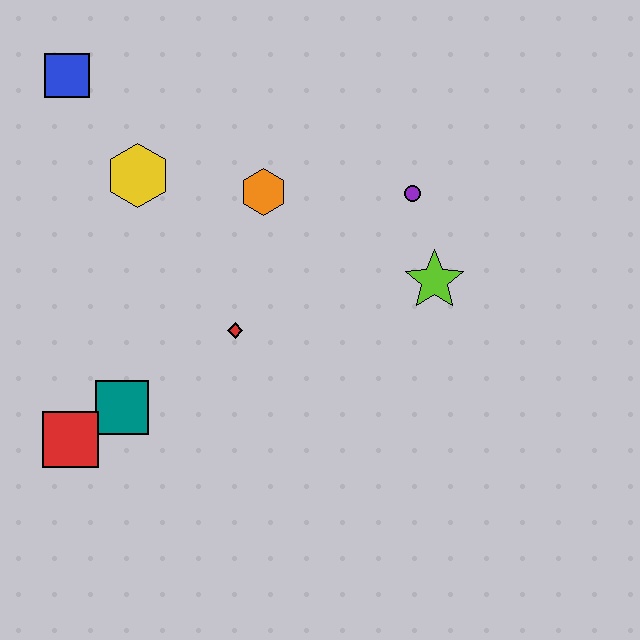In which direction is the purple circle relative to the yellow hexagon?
The purple circle is to the right of the yellow hexagon.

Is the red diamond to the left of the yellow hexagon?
No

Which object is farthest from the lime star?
The blue square is farthest from the lime star.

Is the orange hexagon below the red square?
No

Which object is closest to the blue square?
The yellow hexagon is closest to the blue square.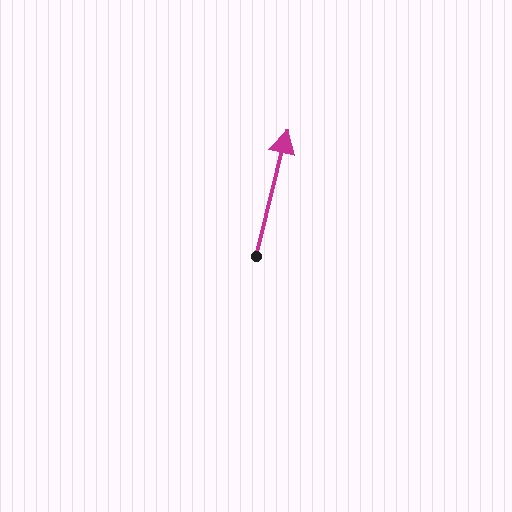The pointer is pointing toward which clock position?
Roughly 12 o'clock.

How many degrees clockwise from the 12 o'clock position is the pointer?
Approximately 14 degrees.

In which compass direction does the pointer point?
North.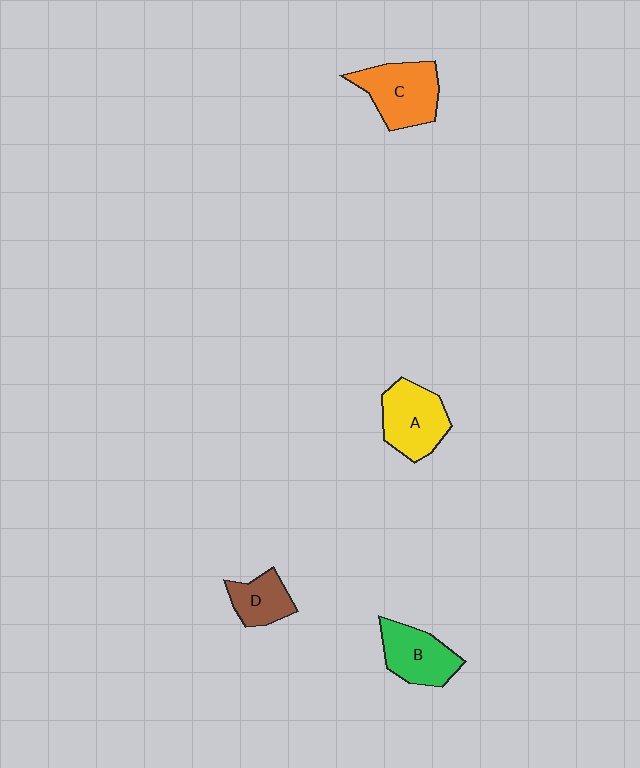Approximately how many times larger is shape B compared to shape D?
Approximately 1.4 times.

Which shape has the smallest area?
Shape D (brown).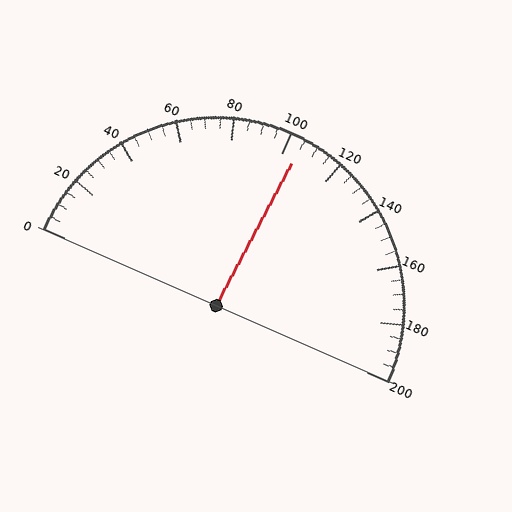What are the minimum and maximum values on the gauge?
The gauge ranges from 0 to 200.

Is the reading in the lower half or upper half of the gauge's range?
The reading is in the upper half of the range (0 to 200).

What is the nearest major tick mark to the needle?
The nearest major tick mark is 100.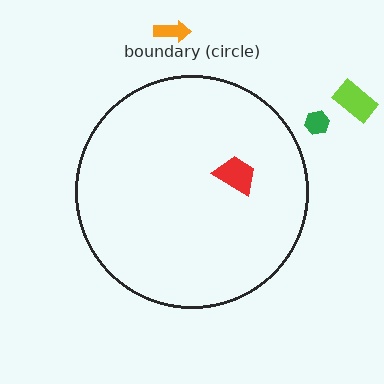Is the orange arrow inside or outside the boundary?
Outside.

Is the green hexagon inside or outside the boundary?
Outside.